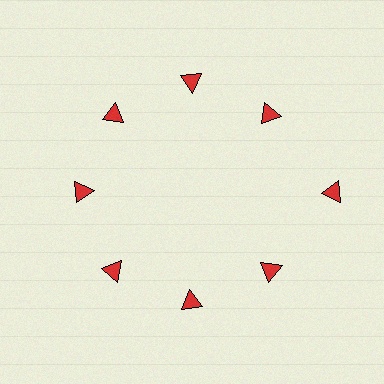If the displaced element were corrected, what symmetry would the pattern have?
It would have 8-fold rotational symmetry — the pattern would map onto itself every 45 degrees.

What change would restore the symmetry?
The symmetry would be restored by moving it inward, back onto the ring so that all 8 triangles sit at equal angles and equal distance from the center.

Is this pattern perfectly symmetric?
No. The 8 red triangles are arranged in a ring, but one element near the 3 o'clock position is pushed outward from the center, breaking the 8-fold rotational symmetry.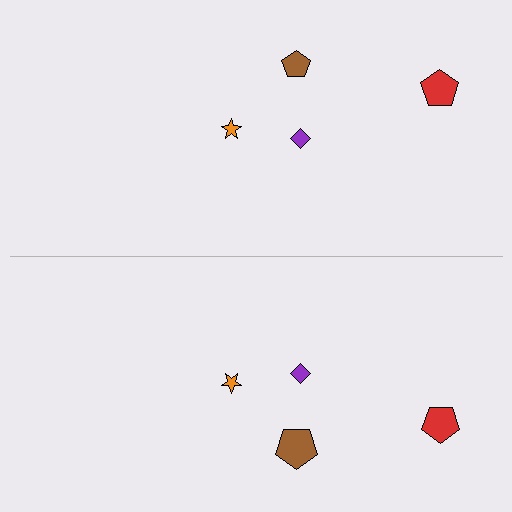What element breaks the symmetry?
The brown pentagon on the bottom side has a different size than its mirror counterpart.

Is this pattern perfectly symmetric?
No, the pattern is not perfectly symmetric. The brown pentagon on the bottom side has a different size than its mirror counterpart.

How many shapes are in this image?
There are 8 shapes in this image.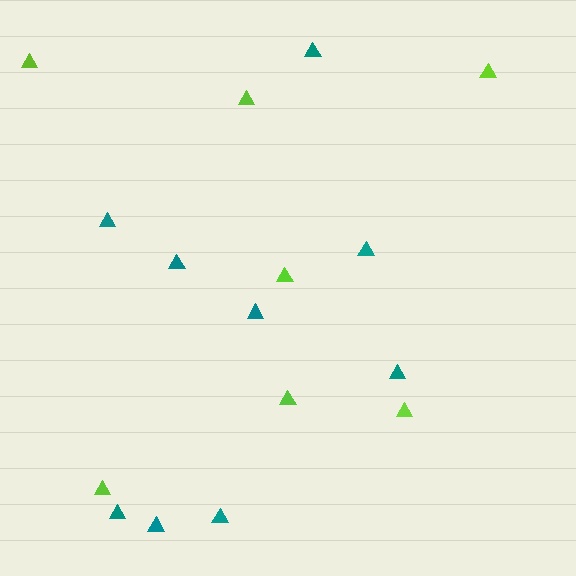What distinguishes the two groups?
There are 2 groups: one group of teal triangles (9) and one group of lime triangles (7).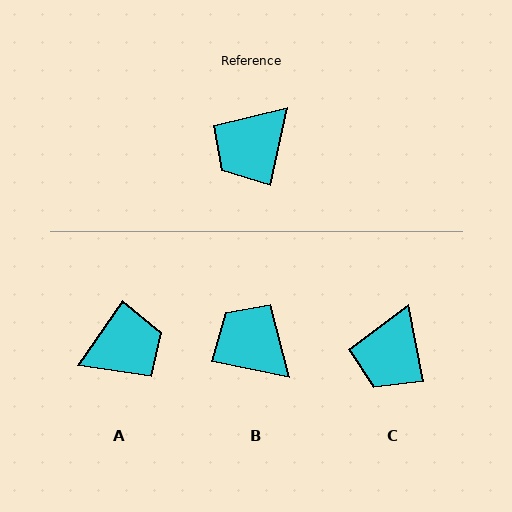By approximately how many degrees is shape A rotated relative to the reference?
Approximately 157 degrees counter-clockwise.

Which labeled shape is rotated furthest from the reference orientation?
A, about 157 degrees away.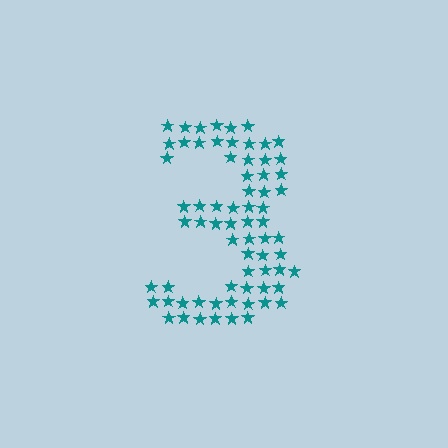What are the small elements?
The small elements are stars.